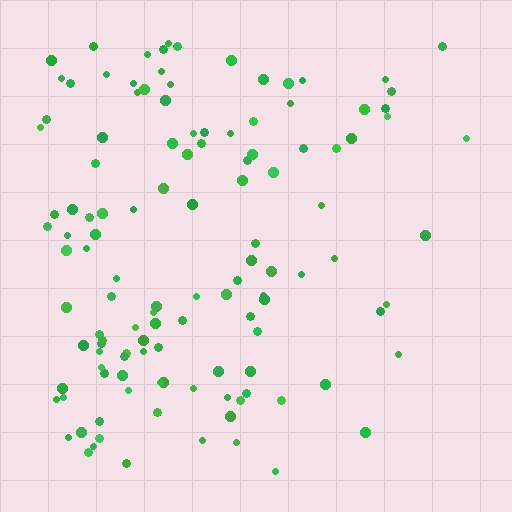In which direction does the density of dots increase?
From right to left, with the left side densest.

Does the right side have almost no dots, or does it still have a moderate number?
Still a moderate number, just noticeably fewer than the left.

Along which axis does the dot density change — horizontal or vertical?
Horizontal.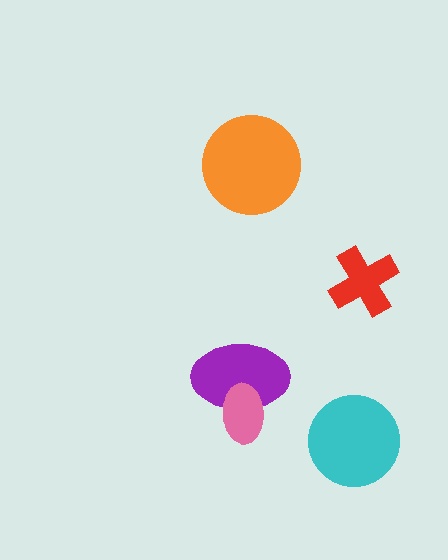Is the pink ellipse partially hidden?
No, no other shape covers it.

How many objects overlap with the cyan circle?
0 objects overlap with the cyan circle.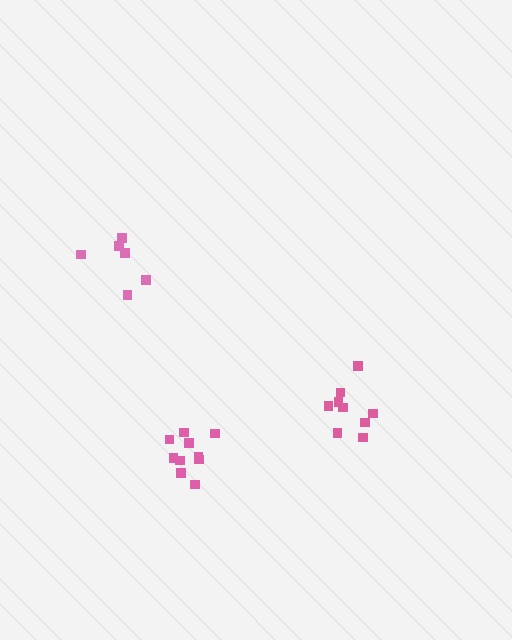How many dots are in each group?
Group 1: 9 dots, Group 2: 6 dots, Group 3: 10 dots (25 total).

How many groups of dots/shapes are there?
There are 3 groups.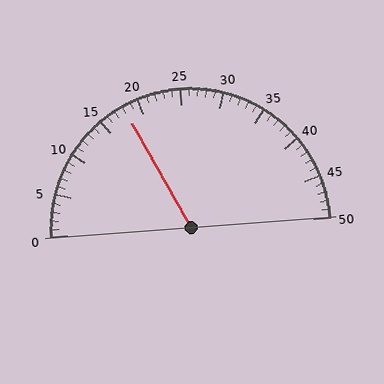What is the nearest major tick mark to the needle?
The nearest major tick mark is 20.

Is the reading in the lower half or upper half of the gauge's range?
The reading is in the lower half of the range (0 to 50).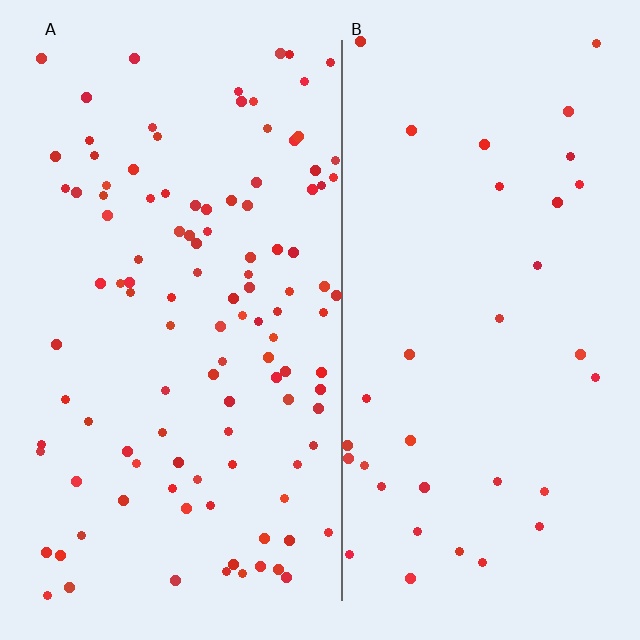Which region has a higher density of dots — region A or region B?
A (the left).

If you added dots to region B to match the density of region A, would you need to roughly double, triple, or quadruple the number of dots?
Approximately triple.